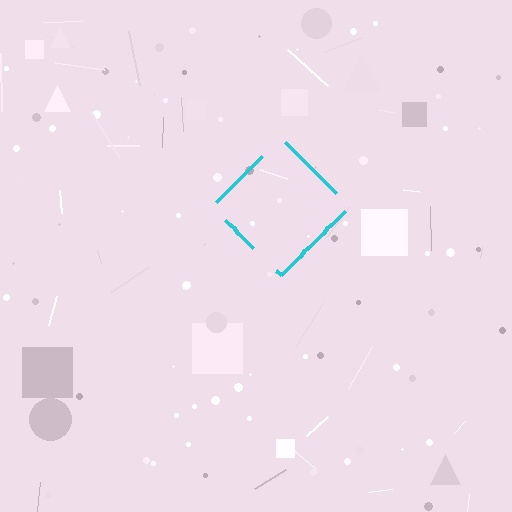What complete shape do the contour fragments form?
The contour fragments form a diamond.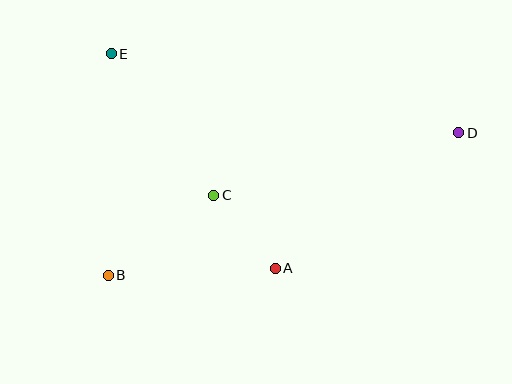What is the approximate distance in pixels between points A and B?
The distance between A and B is approximately 167 pixels.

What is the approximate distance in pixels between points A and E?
The distance between A and E is approximately 270 pixels.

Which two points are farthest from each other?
Points B and D are farthest from each other.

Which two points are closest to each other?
Points A and C are closest to each other.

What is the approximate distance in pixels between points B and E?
The distance between B and E is approximately 221 pixels.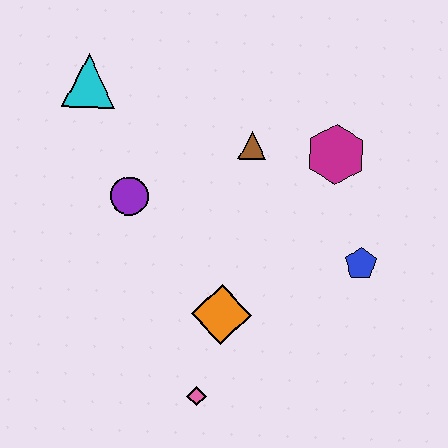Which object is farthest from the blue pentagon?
The cyan triangle is farthest from the blue pentagon.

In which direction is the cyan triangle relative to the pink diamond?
The cyan triangle is above the pink diamond.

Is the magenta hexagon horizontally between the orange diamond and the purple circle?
No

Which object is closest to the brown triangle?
The magenta hexagon is closest to the brown triangle.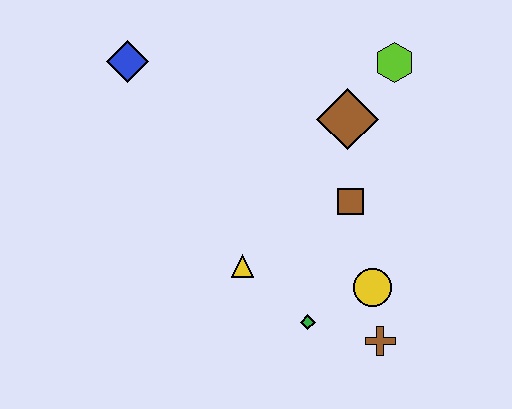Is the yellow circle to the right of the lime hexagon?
No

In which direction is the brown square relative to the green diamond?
The brown square is above the green diamond.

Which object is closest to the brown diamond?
The lime hexagon is closest to the brown diamond.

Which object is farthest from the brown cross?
The blue diamond is farthest from the brown cross.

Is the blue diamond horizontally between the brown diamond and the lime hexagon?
No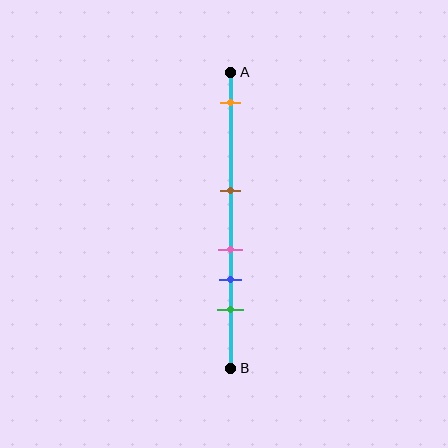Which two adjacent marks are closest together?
The pink and blue marks are the closest adjacent pair.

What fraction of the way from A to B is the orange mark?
The orange mark is approximately 10% (0.1) of the way from A to B.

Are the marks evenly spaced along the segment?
No, the marks are not evenly spaced.